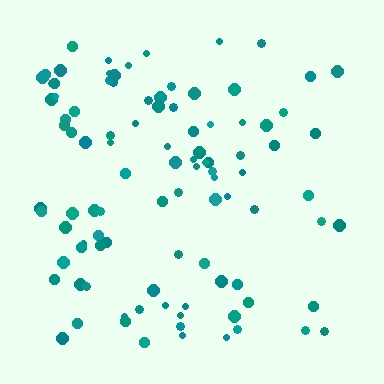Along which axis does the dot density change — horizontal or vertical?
Horizontal.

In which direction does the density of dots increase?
From right to left, with the left side densest.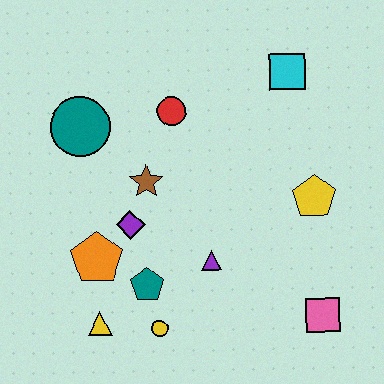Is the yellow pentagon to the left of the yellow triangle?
No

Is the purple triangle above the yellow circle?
Yes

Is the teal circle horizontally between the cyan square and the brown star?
No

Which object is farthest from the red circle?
The pink square is farthest from the red circle.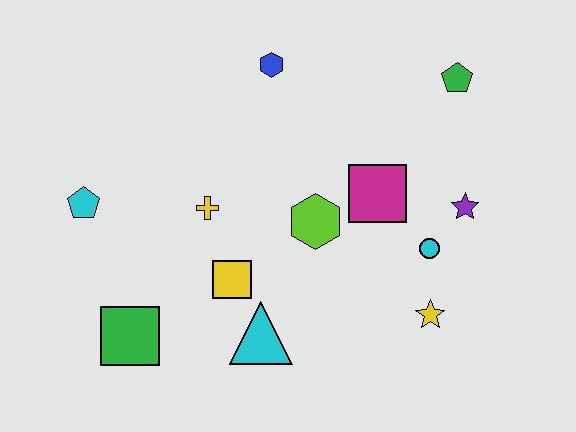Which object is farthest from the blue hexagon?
The green square is farthest from the blue hexagon.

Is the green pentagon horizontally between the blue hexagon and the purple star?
Yes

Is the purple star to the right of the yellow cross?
Yes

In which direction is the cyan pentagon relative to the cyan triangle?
The cyan pentagon is to the left of the cyan triangle.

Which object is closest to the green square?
The yellow square is closest to the green square.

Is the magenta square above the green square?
Yes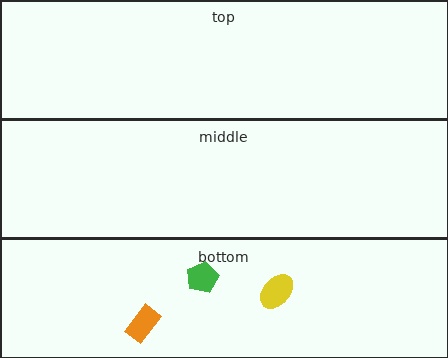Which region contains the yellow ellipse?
The bottom region.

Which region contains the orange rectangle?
The bottom region.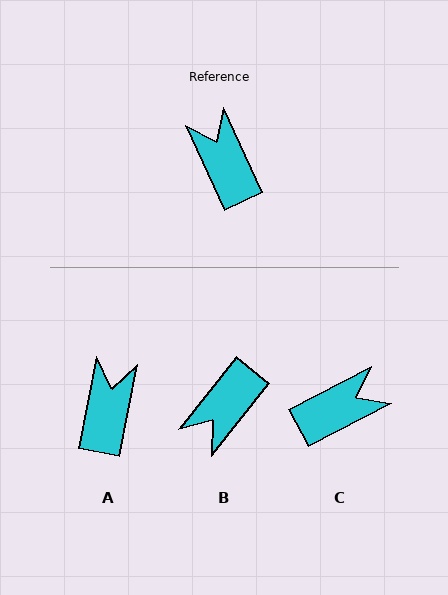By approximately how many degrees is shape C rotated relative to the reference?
Approximately 87 degrees clockwise.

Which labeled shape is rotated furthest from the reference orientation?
B, about 116 degrees away.